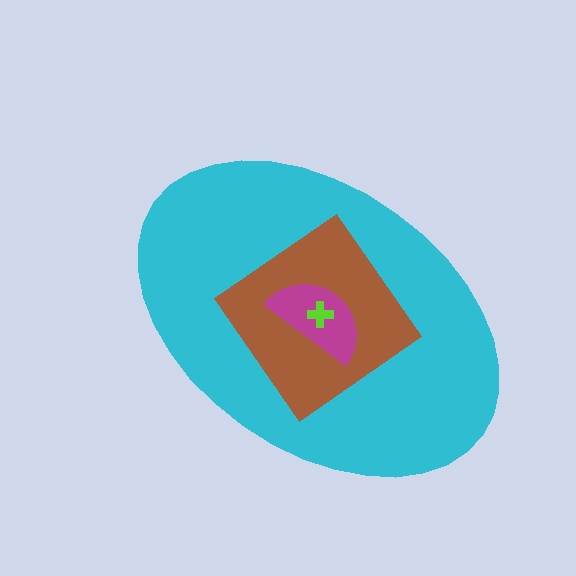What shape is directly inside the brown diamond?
The magenta semicircle.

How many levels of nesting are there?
4.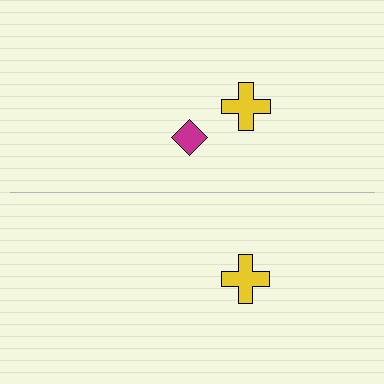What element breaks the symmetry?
A magenta diamond is missing from the bottom side.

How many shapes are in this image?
There are 3 shapes in this image.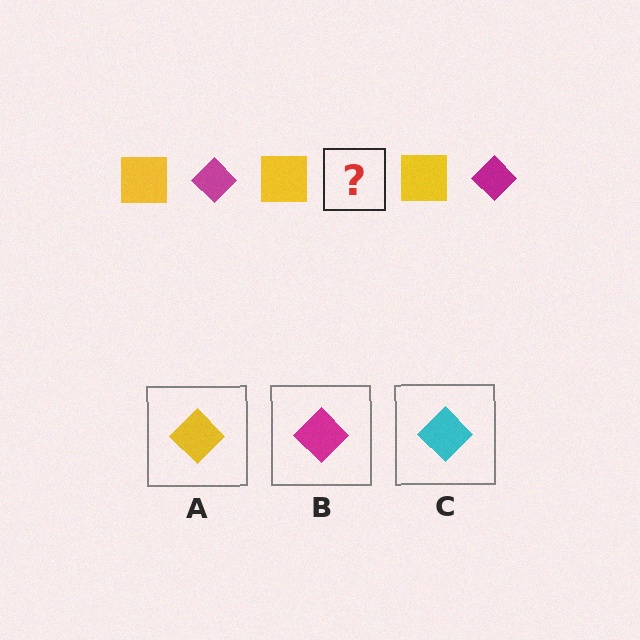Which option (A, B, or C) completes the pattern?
B.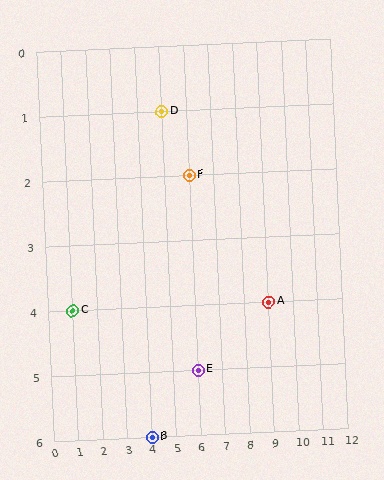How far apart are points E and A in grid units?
Points E and A are 3 columns and 1 row apart (about 3.2 grid units diagonally).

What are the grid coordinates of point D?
Point D is at grid coordinates (5, 1).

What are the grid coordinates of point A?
Point A is at grid coordinates (9, 4).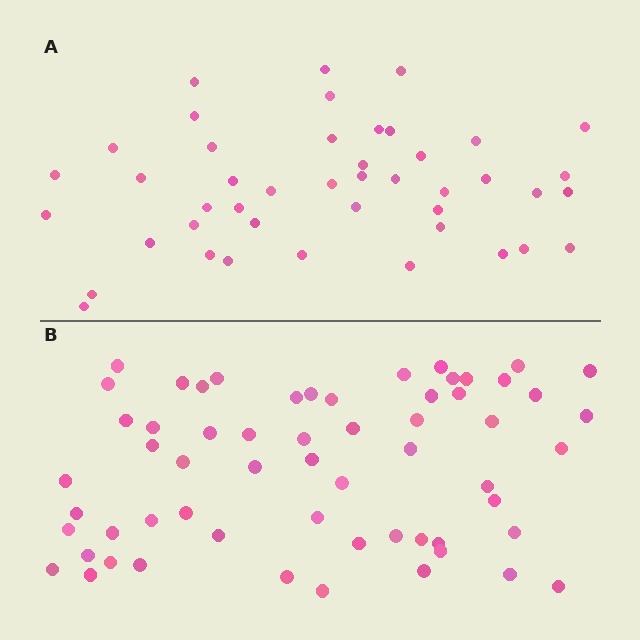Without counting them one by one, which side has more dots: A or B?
Region B (the bottom region) has more dots.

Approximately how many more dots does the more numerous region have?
Region B has approximately 15 more dots than region A.